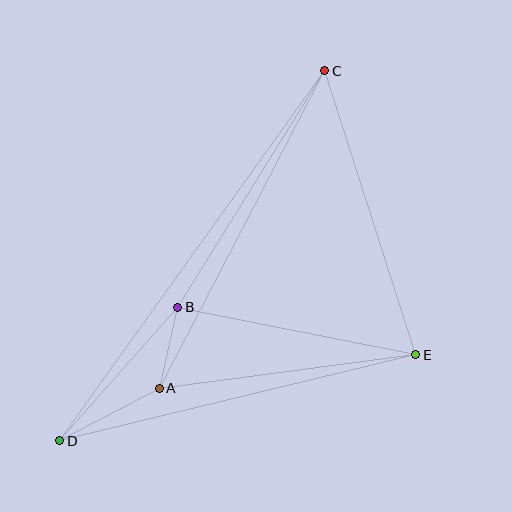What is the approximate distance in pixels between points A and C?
The distance between A and C is approximately 358 pixels.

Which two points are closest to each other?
Points A and B are closest to each other.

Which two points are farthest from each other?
Points C and D are farthest from each other.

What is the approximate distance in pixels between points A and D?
The distance between A and D is approximately 113 pixels.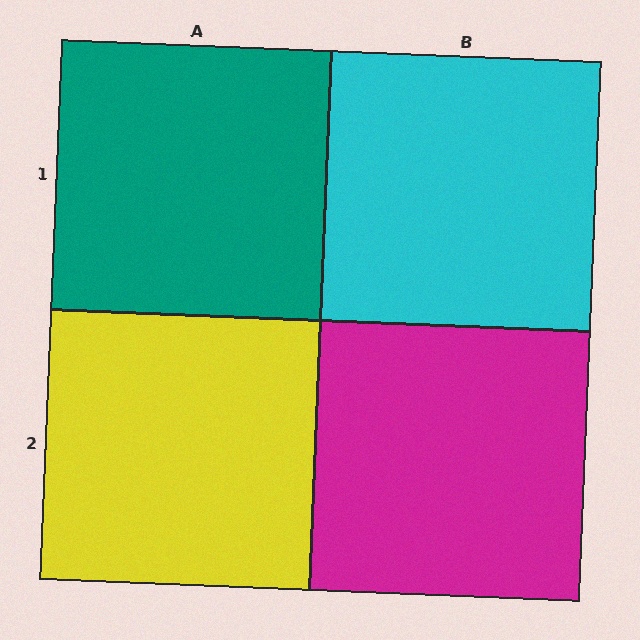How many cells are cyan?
1 cell is cyan.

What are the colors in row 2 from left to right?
Yellow, magenta.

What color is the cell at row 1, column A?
Teal.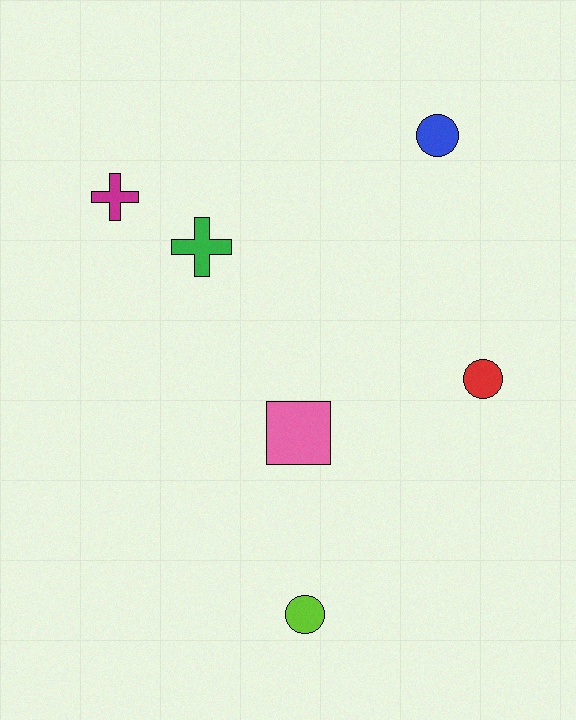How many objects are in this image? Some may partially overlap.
There are 6 objects.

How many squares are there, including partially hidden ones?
There is 1 square.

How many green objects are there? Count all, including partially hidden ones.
There is 1 green object.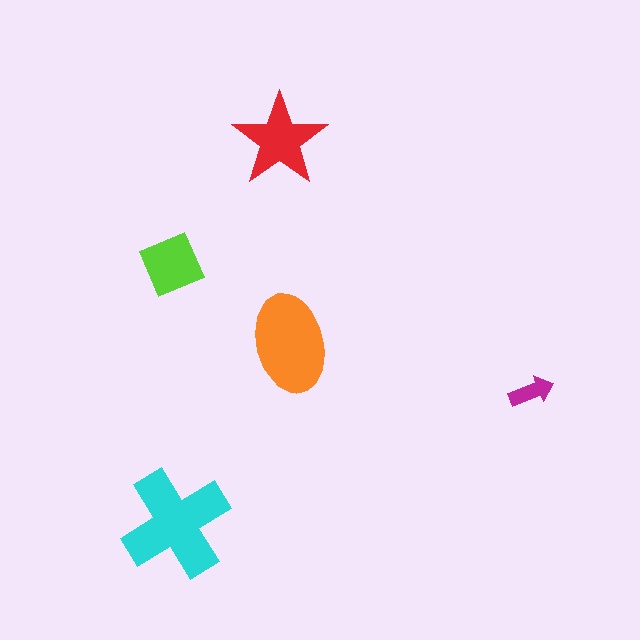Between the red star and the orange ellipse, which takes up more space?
The orange ellipse.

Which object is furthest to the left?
The lime diamond is leftmost.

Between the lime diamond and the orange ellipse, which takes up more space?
The orange ellipse.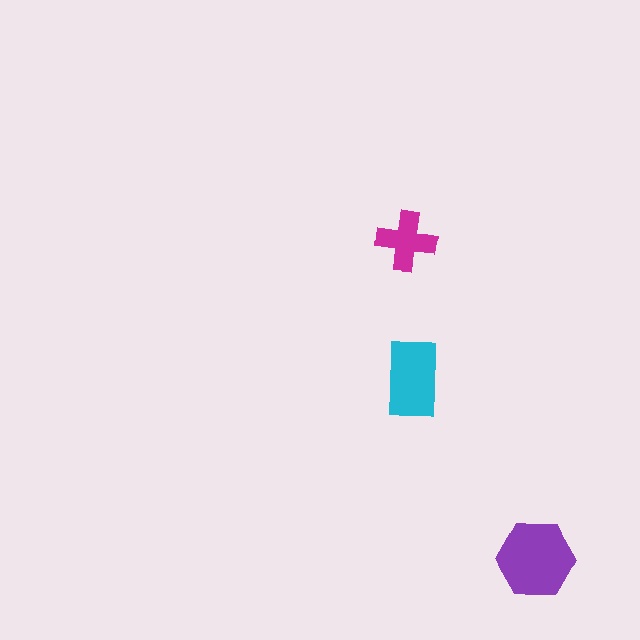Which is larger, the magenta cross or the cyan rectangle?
The cyan rectangle.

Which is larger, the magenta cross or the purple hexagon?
The purple hexagon.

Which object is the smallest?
The magenta cross.